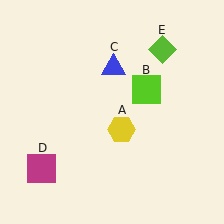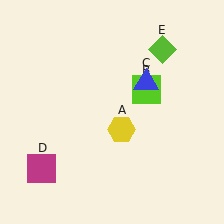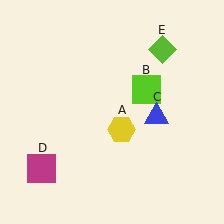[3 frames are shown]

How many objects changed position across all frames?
1 object changed position: blue triangle (object C).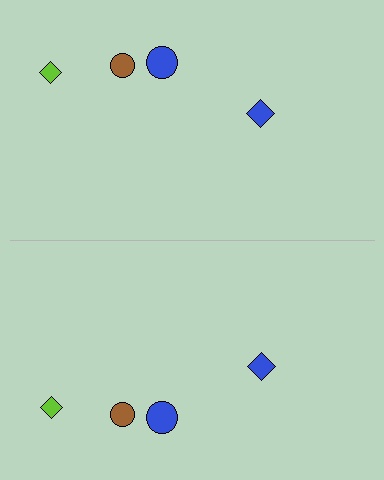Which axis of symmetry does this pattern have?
The pattern has a horizontal axis of symmetry running through the center of the image.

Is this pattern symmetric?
Yes, this pattern has bilateral (reflection) symmetry.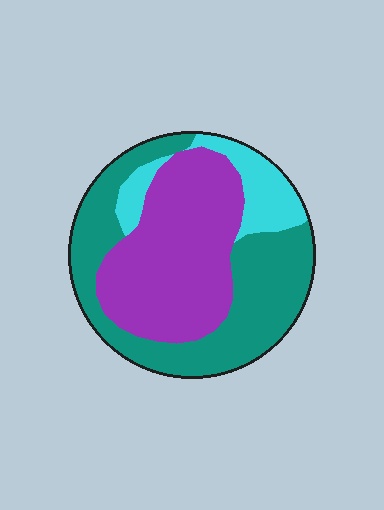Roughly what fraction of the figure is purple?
Purple takes up between a quarter and a half of the figure.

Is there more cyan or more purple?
Purple.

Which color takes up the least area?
Cyan, at roughly 15%.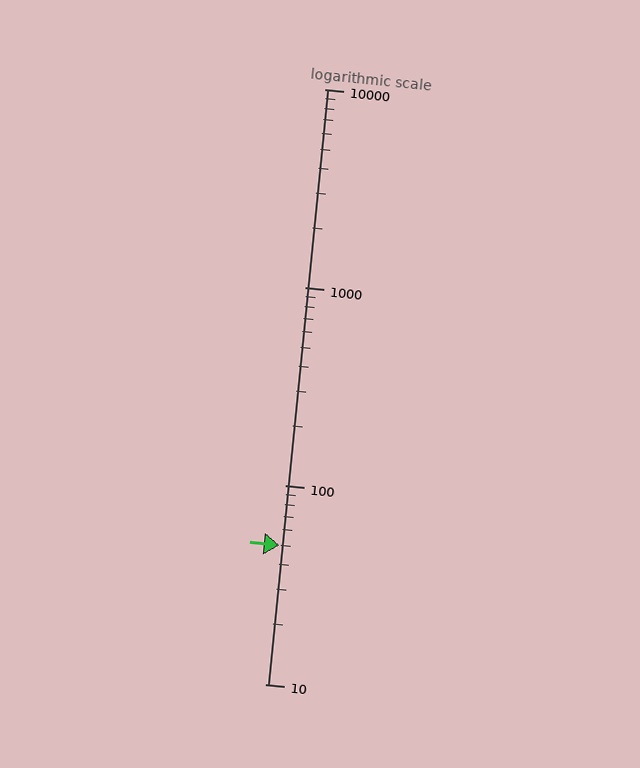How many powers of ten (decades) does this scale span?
The scale spans 3 decades, from 10 to 10000.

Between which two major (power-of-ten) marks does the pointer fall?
The pointer is between 10 and 100.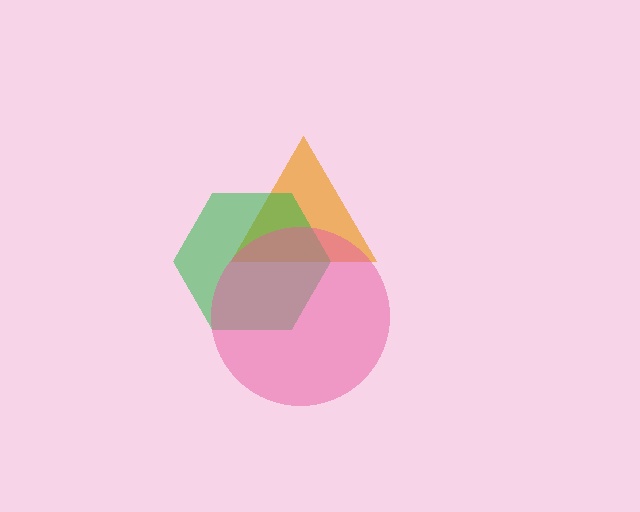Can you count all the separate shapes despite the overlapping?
Yes, there are 3 separate shapes.